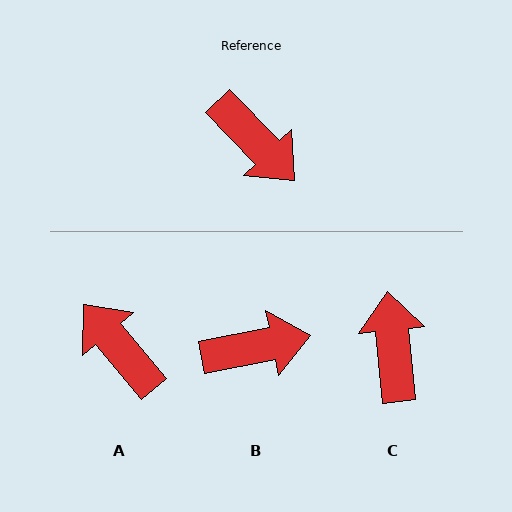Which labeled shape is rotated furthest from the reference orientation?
A, about 175 degrees away.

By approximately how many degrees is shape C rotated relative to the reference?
Approximately 142 degrees counter-clockwise.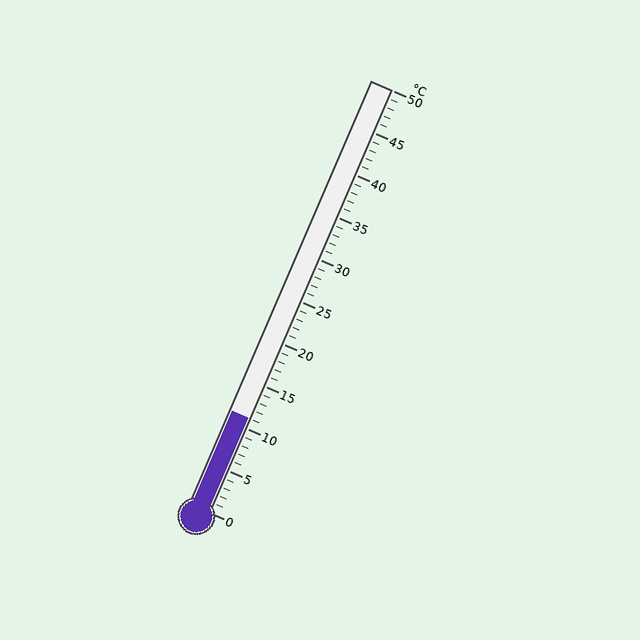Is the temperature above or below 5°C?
The temperature is above 5°C.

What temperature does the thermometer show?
The thermometer shows approximately 11°C.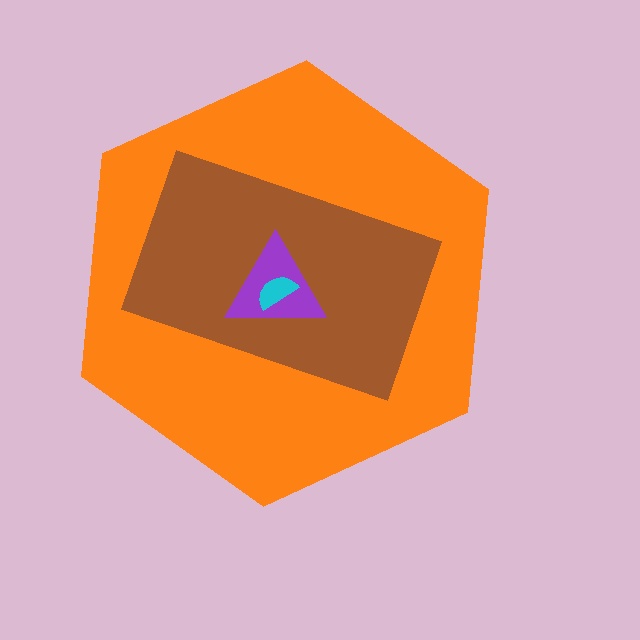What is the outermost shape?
The orange hexagon.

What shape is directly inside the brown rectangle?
The purple triangle.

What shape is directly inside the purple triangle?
The cyan semicircle.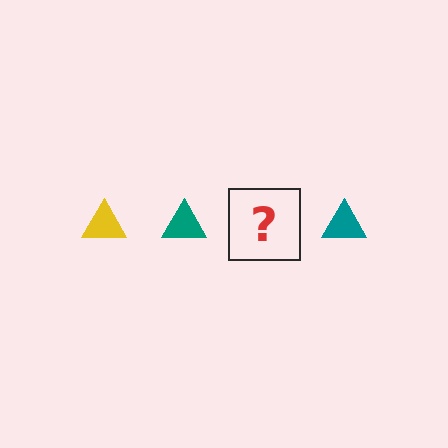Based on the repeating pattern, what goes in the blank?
The blank should be a yellow triangle.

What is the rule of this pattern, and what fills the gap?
The rule is that the pattern cycles through yellow, teal triangles. The gap should be filled with a yellow triangle.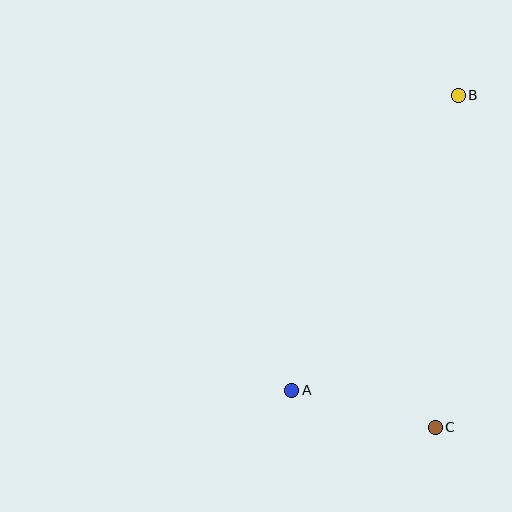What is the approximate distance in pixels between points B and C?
The distance between B and C is approximately 333 pixels.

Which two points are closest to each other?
Points A and C are closest to each other.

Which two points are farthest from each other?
Points A and B are farthest from each other.